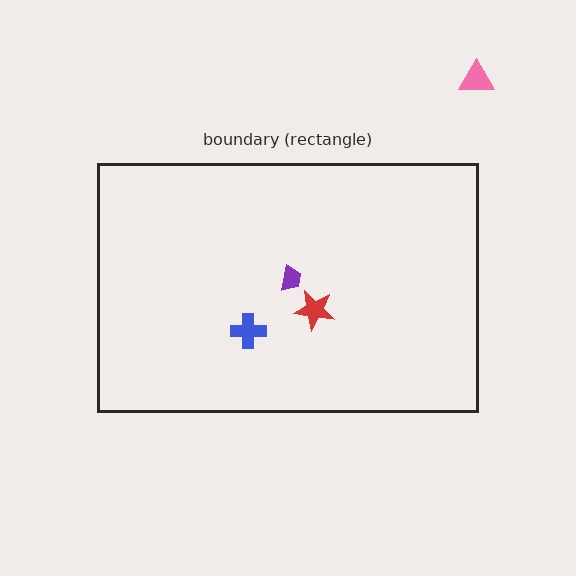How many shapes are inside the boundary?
3 inside, 1 outside.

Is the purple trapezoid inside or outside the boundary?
Inside.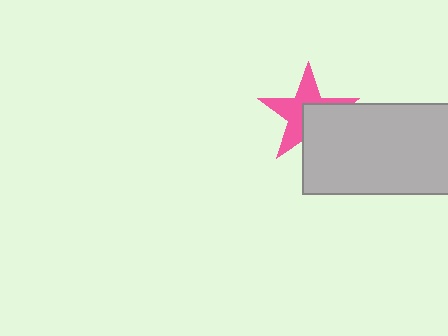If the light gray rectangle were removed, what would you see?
You would see the complete pink star.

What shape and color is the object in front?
The object in front is a light gray rectangle.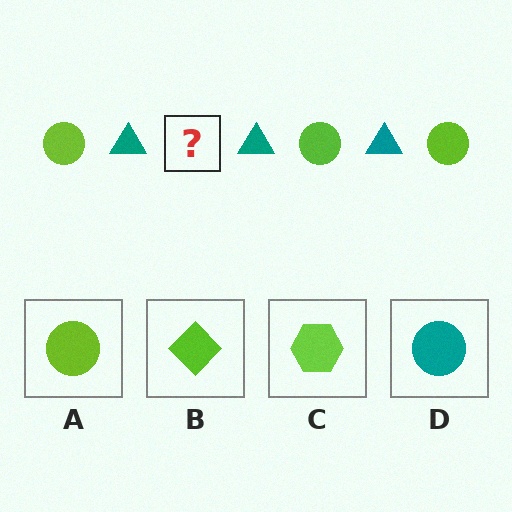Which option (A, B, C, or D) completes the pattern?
A.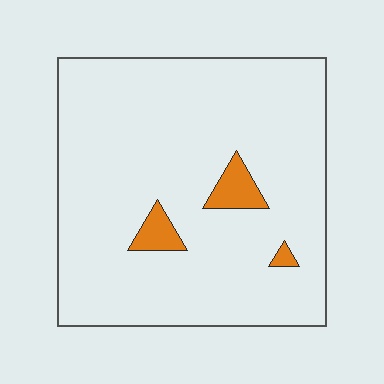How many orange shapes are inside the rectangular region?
3.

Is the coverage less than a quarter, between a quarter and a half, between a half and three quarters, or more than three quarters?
Less than a quarter.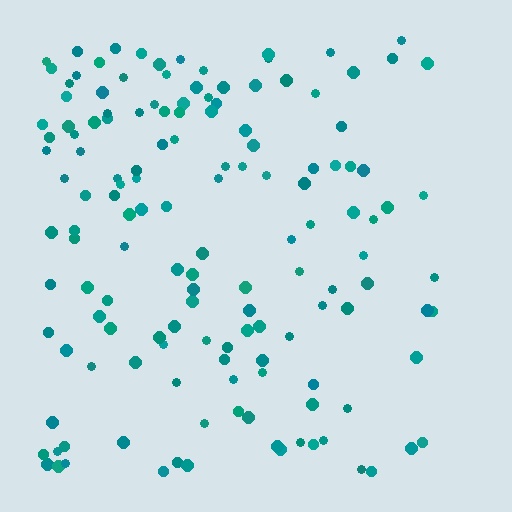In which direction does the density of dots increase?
From right to left, with the left side densest.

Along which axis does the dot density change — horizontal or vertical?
Horizontal.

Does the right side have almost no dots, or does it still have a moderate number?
Still a moderate number, just noticeably fewer than the left.